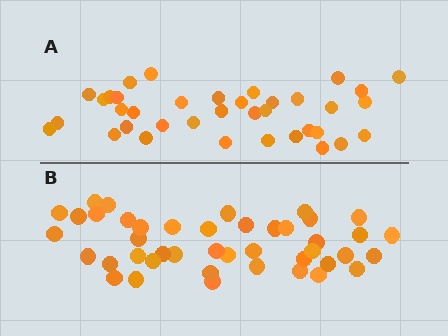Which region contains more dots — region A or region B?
Region B (the bottom region) has more dots.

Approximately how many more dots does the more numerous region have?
Region B has about 6 more dots than region A.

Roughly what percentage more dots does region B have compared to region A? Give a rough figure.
About 15% more.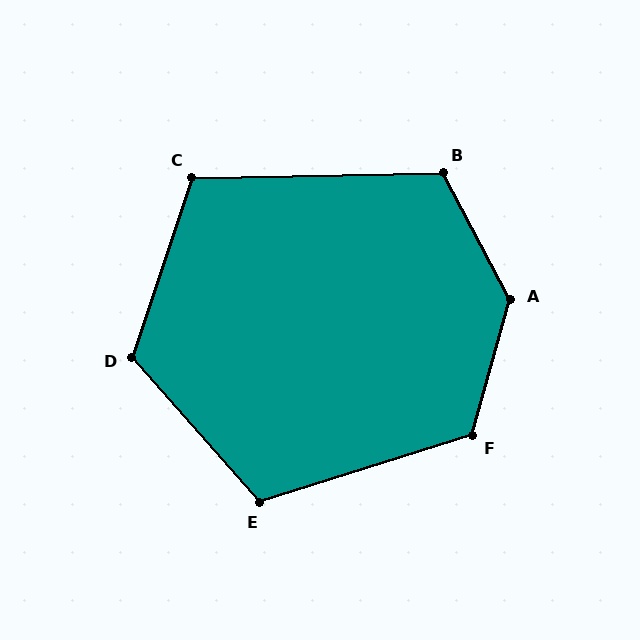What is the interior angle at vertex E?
Approximately 114 degrees (obtuse).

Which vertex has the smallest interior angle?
C, at approximately 109 degrees.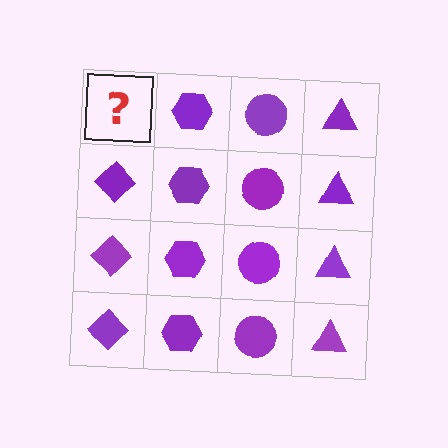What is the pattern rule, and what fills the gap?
The rule is that each column has a consistent shape. The gap should be filled with a purple diamond.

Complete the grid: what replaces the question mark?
The question mark should be replaced with a purple diamond.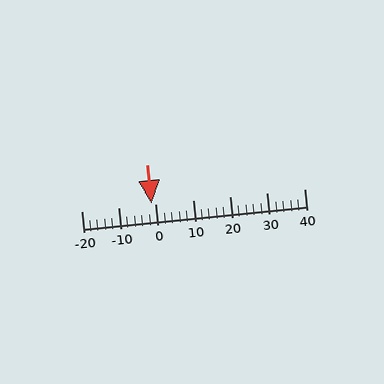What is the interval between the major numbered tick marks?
The major tick marks are spaced 10 units apart.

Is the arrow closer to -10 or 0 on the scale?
The arrow is closer to 0.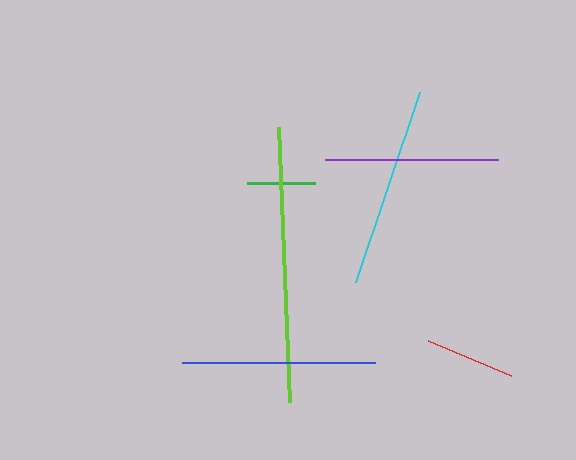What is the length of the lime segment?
The lime segment is approximately 276 pixels long.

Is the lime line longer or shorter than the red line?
The lime line is longer than the red line.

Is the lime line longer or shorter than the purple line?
The lime line is longer than the purple line.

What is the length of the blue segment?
The blue segment is approximately 193 pixels long.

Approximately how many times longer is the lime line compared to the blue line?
The lime line is approximately 1.4 times the length of the blue line.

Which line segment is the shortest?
The green line is the shortest at approximately 68 pixels.